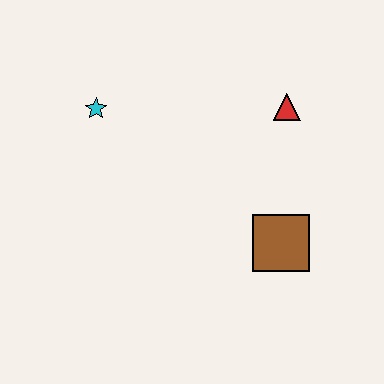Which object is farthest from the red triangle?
The cyan star is farthest from the red triangle.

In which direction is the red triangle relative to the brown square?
The red triangle is above the brown square.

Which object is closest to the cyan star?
The red triangle is closest to the cyan star.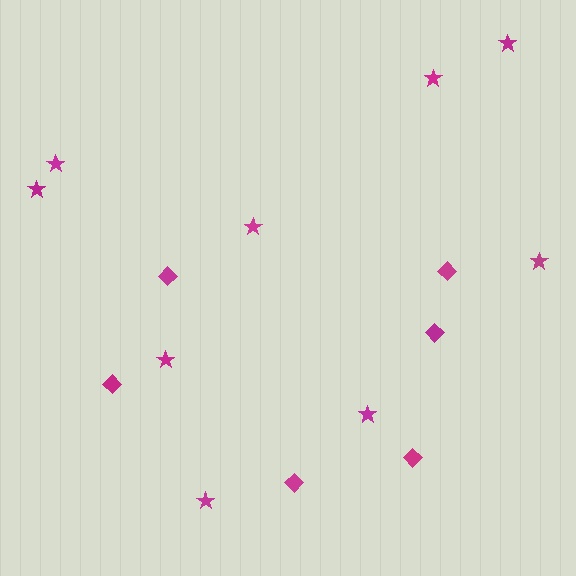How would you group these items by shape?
There are 2 groups: one group of diamonds (6) and one group of stars (9).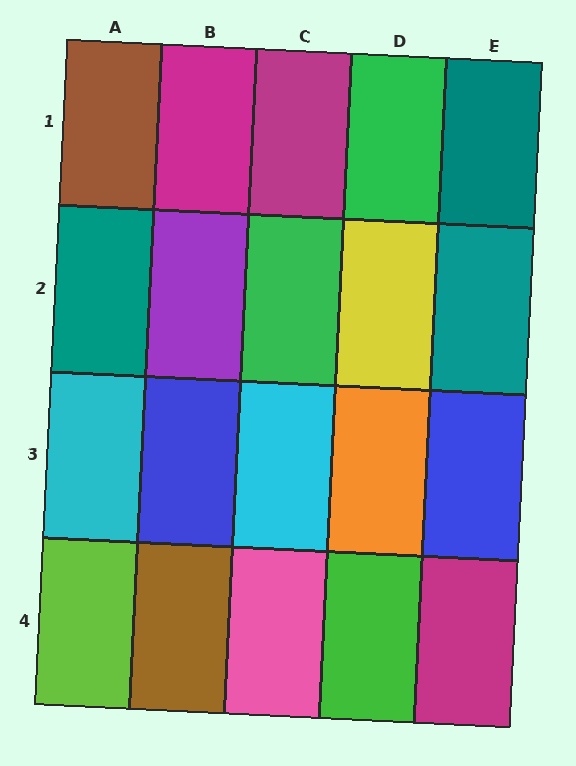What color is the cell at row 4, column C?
Pink.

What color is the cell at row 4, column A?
Lime.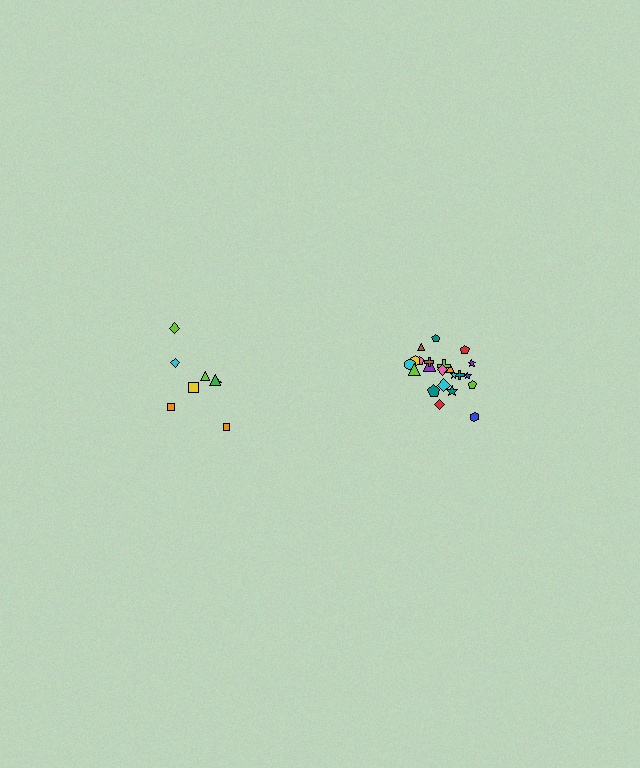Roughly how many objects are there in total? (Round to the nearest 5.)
Roughly 30 objects in total.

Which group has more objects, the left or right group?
The right group.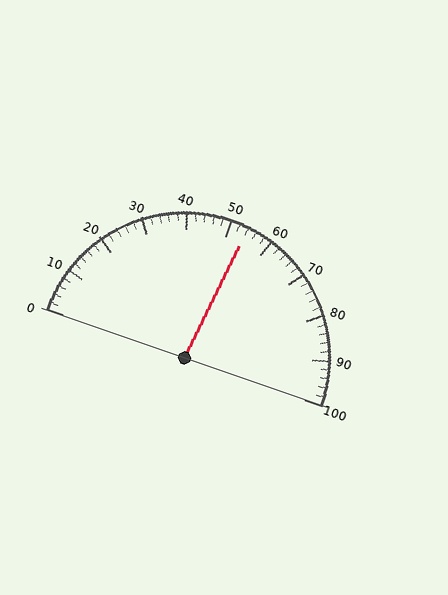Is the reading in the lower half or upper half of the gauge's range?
The reading is in the upper half of the range (0 to 100).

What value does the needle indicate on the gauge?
The needle indicates approximately 54.